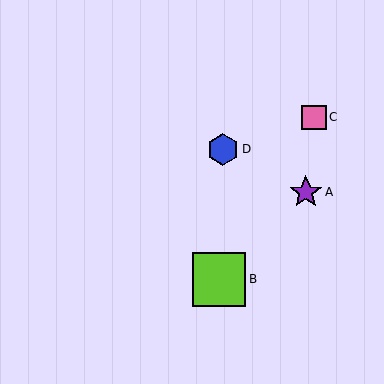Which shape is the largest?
The lime square (labeled B) is the largest.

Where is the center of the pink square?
The center of the pink square is at (314, 117).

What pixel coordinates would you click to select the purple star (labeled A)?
Click at (306, 192) to select the purple star A.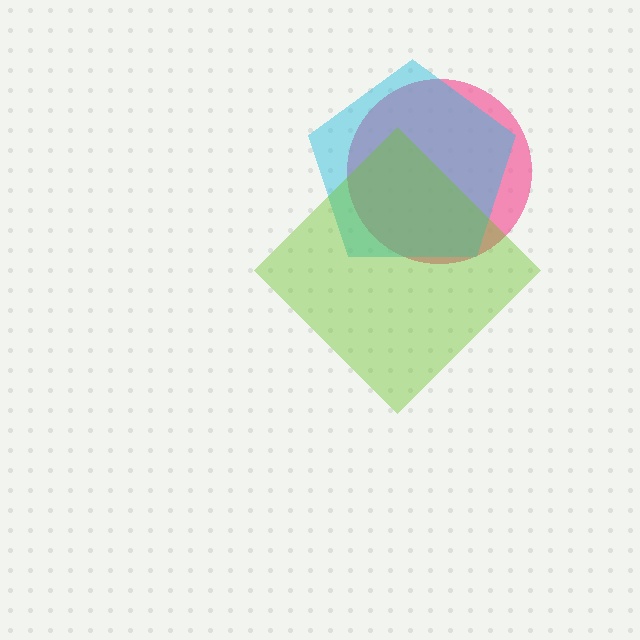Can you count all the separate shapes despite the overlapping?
Yes, there are 3 separate shapes.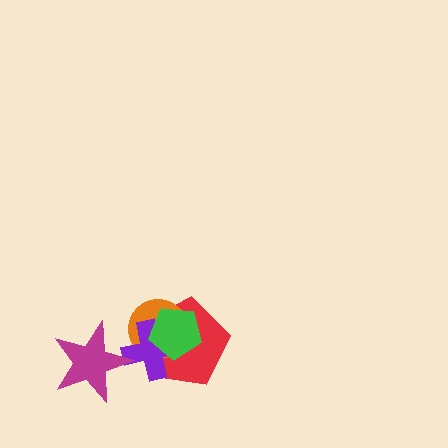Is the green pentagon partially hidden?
No, no other shape covers it.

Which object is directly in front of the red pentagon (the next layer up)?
The orange circle is directly in front of the red pentagon.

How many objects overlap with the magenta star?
1 object overlaps with the magenta star.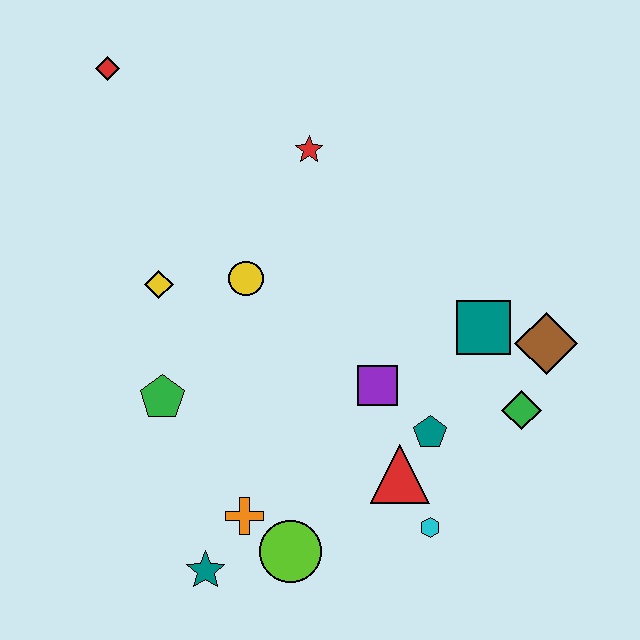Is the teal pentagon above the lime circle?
Yes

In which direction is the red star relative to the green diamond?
The red star is above the green diamond.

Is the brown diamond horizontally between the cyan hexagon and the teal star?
No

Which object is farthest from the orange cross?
The red diamond is farthest from the orange cross.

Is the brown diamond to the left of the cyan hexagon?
No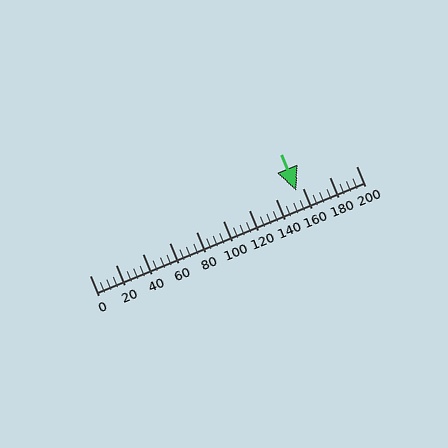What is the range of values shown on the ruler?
The ruler shows values from 0 to 200.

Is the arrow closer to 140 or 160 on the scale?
The arrow is closer to 160.